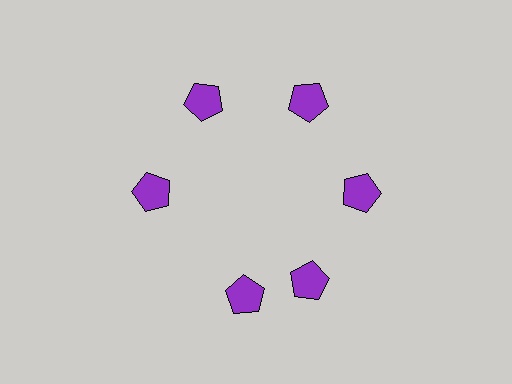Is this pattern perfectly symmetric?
No. The 6 purple pentagons are arranged in a ring, but one element near the 7 o'clock position is rotated out of alignment along the ring, breaking the 6-fold rotational symmetry.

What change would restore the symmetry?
The symmetry would be restored by rotating it back into even spacing with its neighbors so that all 6 pentagons sit at equal angles and equal distance from the center.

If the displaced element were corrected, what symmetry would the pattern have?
It would have 6-fold rotational symmetry — the pattern would map onto itself every 60 degrees.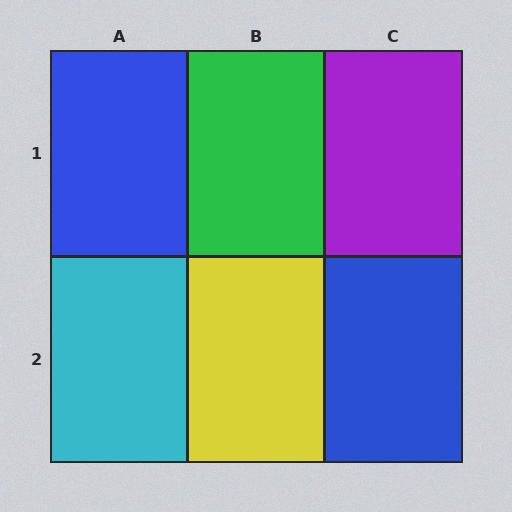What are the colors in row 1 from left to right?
Blue, green, purple.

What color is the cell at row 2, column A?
Cyan.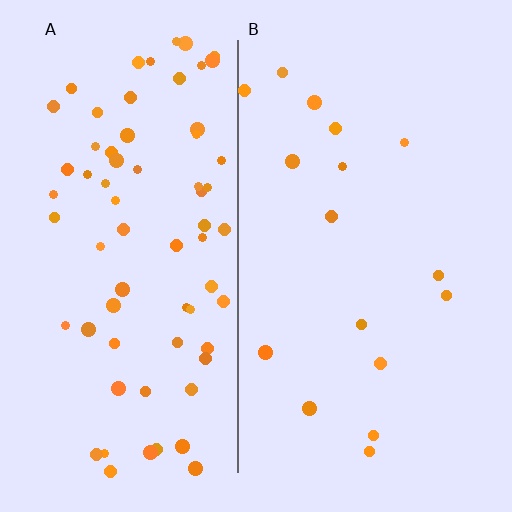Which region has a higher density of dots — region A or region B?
A (the left).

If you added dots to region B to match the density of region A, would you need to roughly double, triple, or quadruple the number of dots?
Approximately quadruple.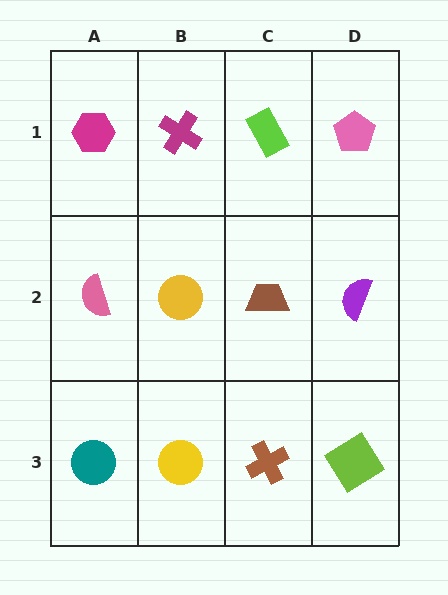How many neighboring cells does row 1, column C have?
3.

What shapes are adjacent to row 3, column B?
A yellow circle (row 2, column B), a teal circle (row 3, column A), a brown cross (row 3, column C).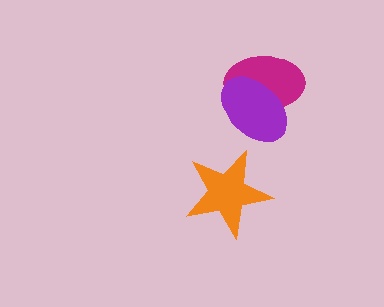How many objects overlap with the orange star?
0 objects overlap with the orange star.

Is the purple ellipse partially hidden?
No, no other shape covers it.